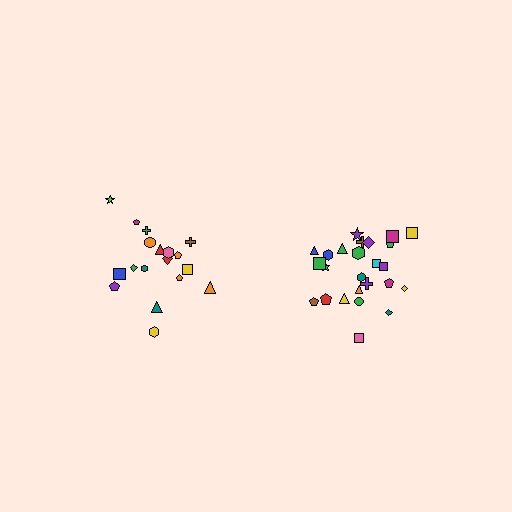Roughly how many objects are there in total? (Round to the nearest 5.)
Roughly 45 objects in total.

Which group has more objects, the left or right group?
The right group.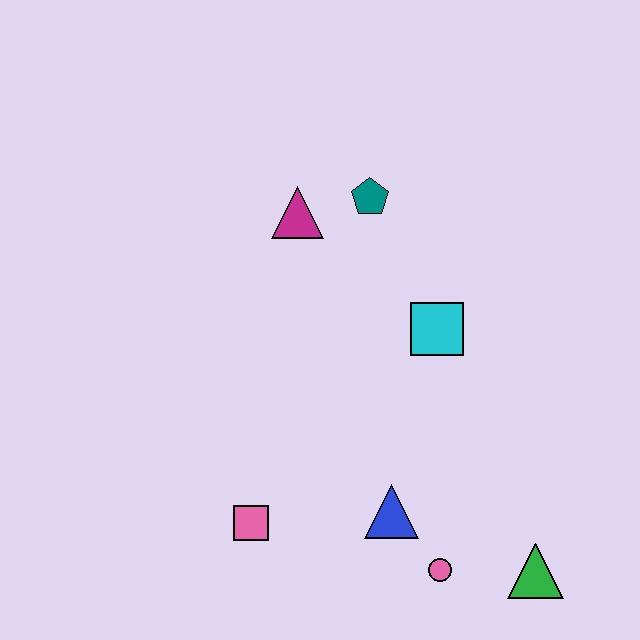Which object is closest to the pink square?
The blue triangle is closest to the pink square.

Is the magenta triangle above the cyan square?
Yes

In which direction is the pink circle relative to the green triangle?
The pink circle is to the left of the green triangle.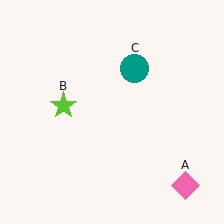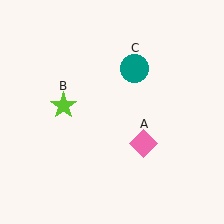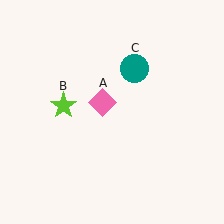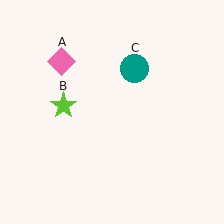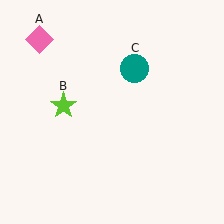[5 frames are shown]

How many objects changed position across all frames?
1 object changed position: pink diamond (object A).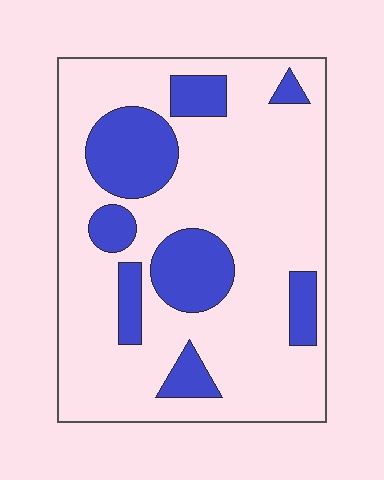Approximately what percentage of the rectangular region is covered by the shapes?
Approximately 25%.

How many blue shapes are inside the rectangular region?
8.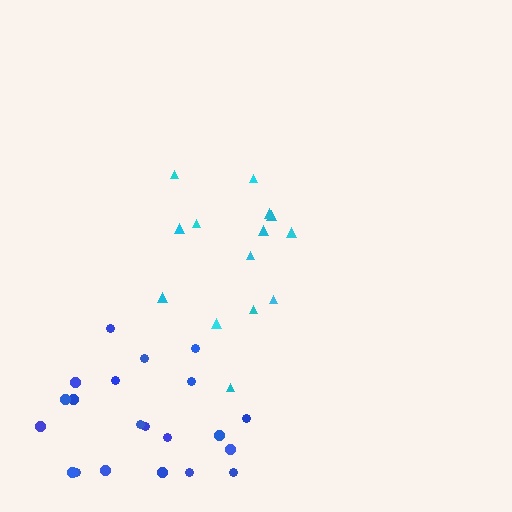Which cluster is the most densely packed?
Blue.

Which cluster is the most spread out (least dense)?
Cyan.